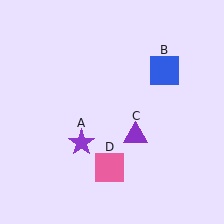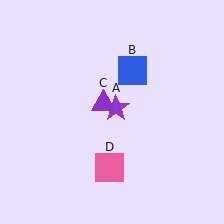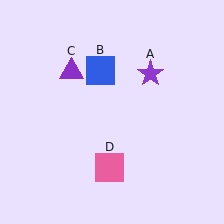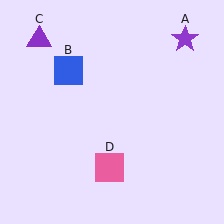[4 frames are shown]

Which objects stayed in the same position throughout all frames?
Pink square (object D) remained stationary.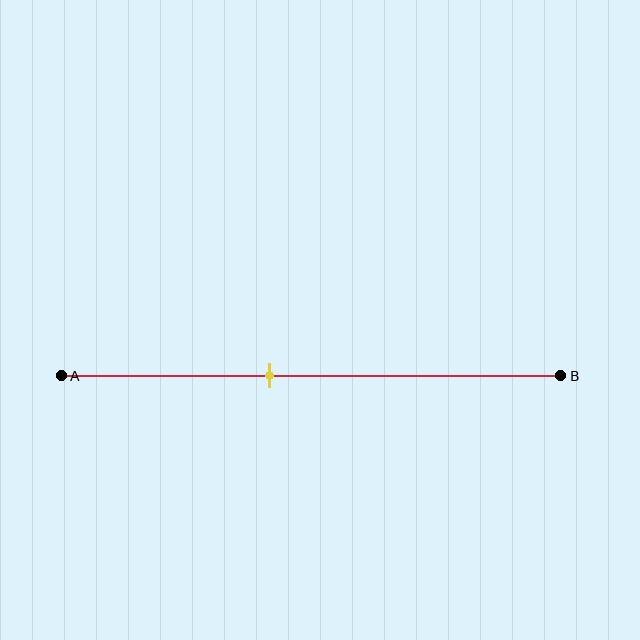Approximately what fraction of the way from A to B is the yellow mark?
The yellow mark is approximately 40% of the way from A to B.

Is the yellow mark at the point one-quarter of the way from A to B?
No, the mark is at about 40% from A, not at the 25% one-quarter point.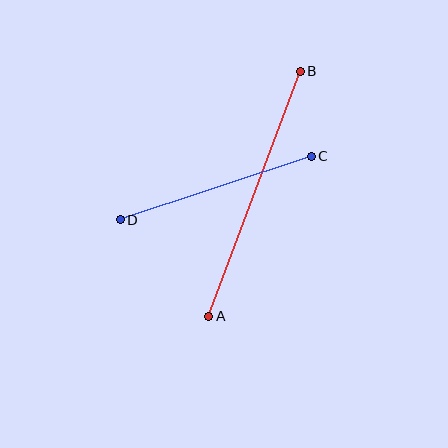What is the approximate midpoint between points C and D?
The midpoint is at approximately (216, 188) pixels.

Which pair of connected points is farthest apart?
Points A and B are farthest apart.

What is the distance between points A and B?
The distance is approximately 262 pixels.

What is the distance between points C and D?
The distance is approximately 201 pixels.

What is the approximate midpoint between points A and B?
The midpoint is at approximately (255, 194) pixels.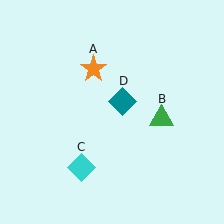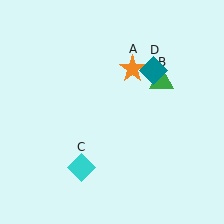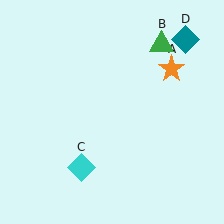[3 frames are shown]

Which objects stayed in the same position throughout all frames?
Cyan diamond (object C) remained stationary.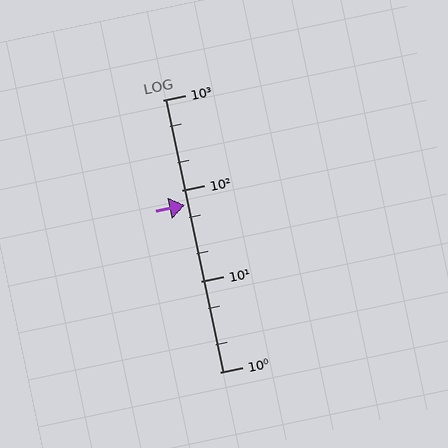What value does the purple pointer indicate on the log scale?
The pointer indicates approximately 70.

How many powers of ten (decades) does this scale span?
The scale spans 3 decades, from 1 to 1000.